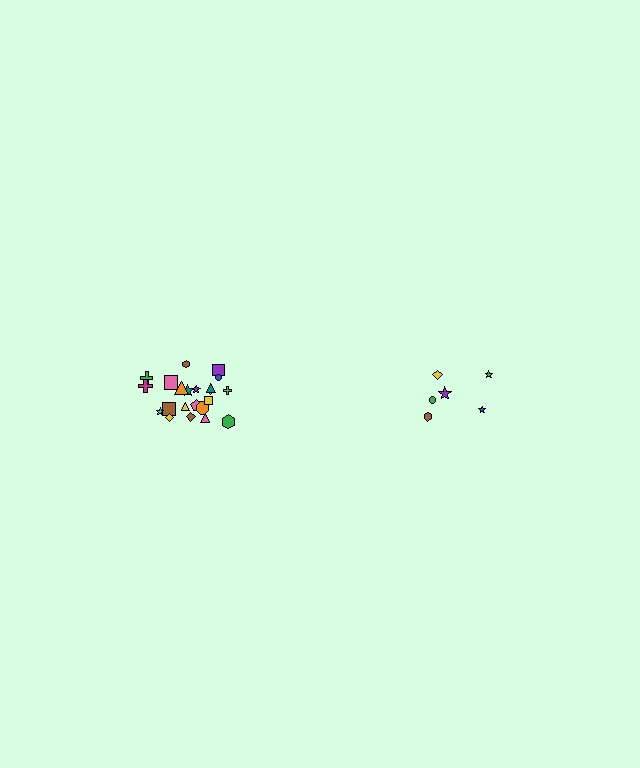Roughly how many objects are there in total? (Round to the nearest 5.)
Roughly 30 objects in total.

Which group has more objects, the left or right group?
The left group.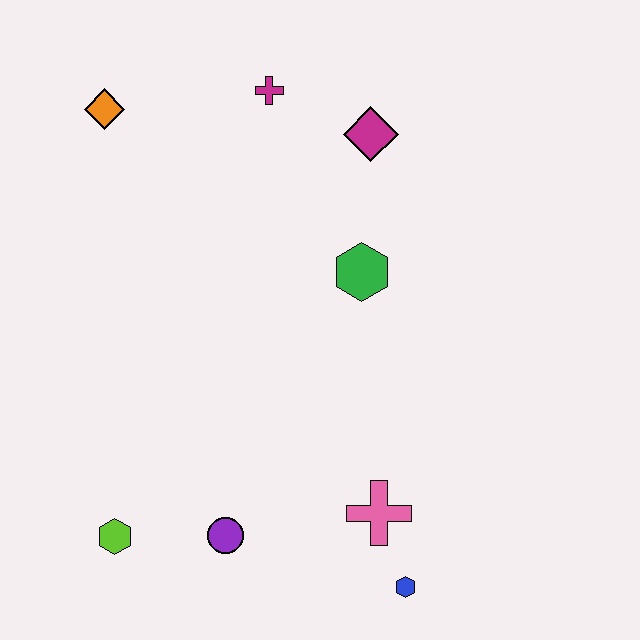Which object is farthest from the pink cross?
The orange diamond is farthest from the pink cross.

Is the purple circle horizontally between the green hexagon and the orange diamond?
Yes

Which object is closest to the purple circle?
The lime hexagon is closest to the purple circle.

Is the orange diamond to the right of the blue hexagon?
No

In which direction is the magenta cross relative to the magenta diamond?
The magenta cross is to the left of the magenta diamond.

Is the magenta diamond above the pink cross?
Yes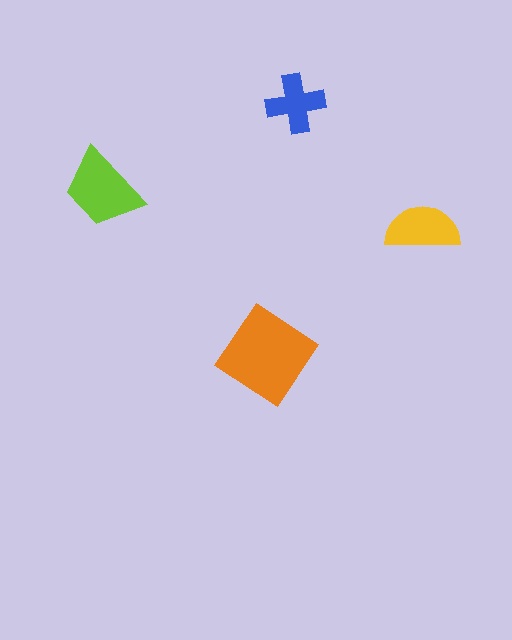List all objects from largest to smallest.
The orange diamond, the lime trapezoid, the yellow semicircle, the blue cross.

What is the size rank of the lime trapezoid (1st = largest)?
2nd.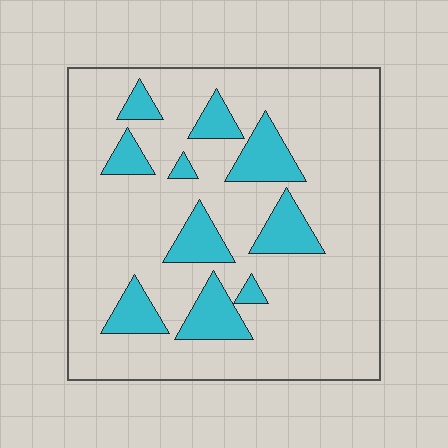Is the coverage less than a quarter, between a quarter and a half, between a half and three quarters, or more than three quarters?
Less than a quarter.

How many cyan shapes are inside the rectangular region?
10.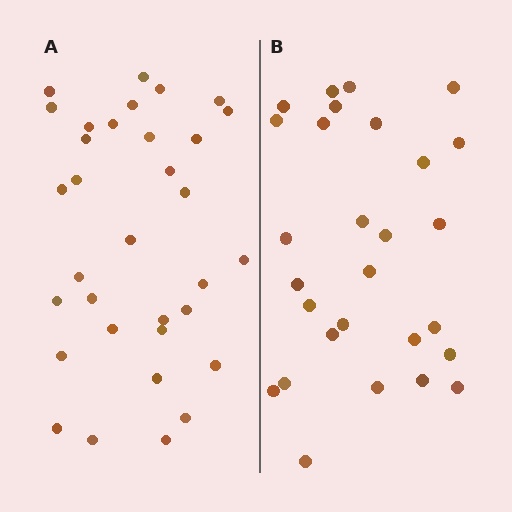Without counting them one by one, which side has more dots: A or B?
Region A (the left region) has more dots.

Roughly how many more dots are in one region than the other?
Region A has about 5 more dots than region B.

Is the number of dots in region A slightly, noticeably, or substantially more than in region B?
Region A has only slightly more — the two regions are fairly close. The ratio is roughly 1.2 to 1.